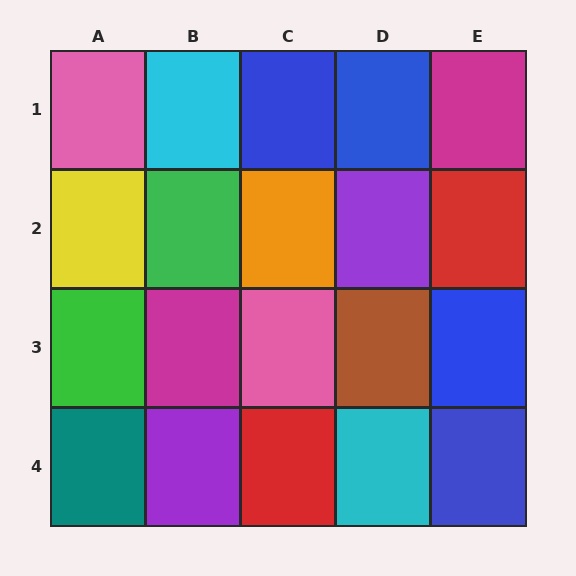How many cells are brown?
1 cell is brown.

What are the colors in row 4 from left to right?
Teal, purple, red, cyan, blue.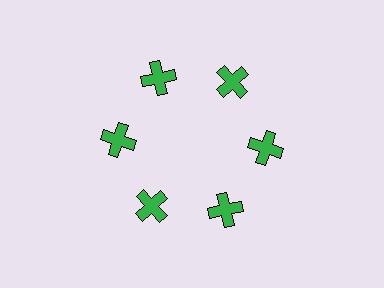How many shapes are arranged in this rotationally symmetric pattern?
There are 6 shapes, arranged in 6 groups of 1.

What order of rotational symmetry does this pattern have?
This pattern has 6-fold rotational symmetry.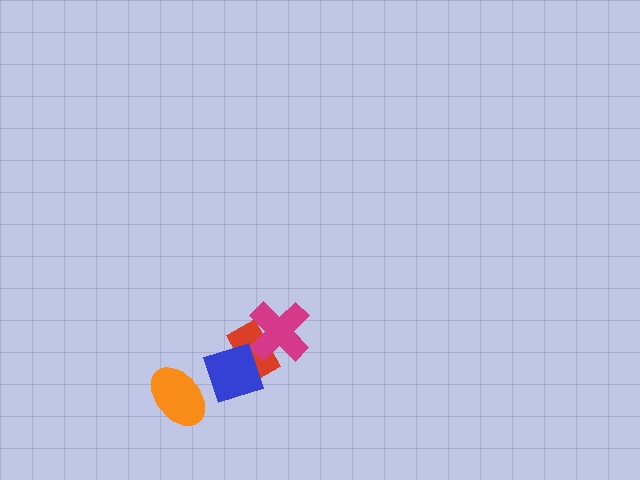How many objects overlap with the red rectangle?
2 objects overlap with the red rectangle.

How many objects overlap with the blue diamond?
1 object overlaps with the blue diamond.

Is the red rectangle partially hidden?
Yes, it is partially covered by another shape.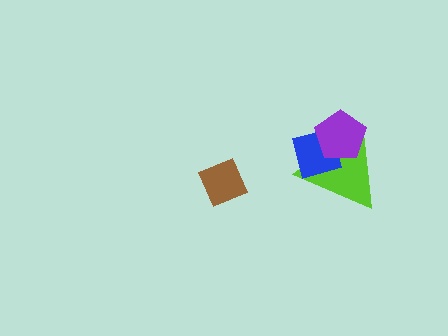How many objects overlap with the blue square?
2 objects overlap with the blue square.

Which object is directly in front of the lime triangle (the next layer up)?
The blue square is directly in front of the lime triangle.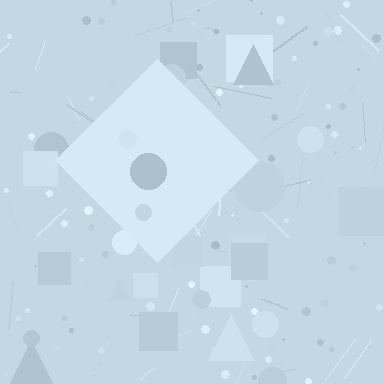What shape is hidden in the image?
A diamond is hidden in the image.